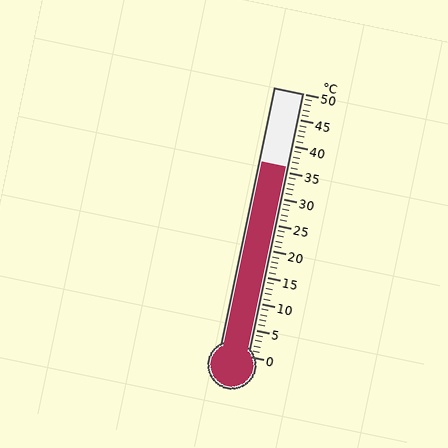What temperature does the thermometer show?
The thermometer shows approximately 36°C.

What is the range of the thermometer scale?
The thermometer scale ranges from 0°C to 50°C.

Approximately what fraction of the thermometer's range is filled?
The thermometer is filled to approximately 70% of its range.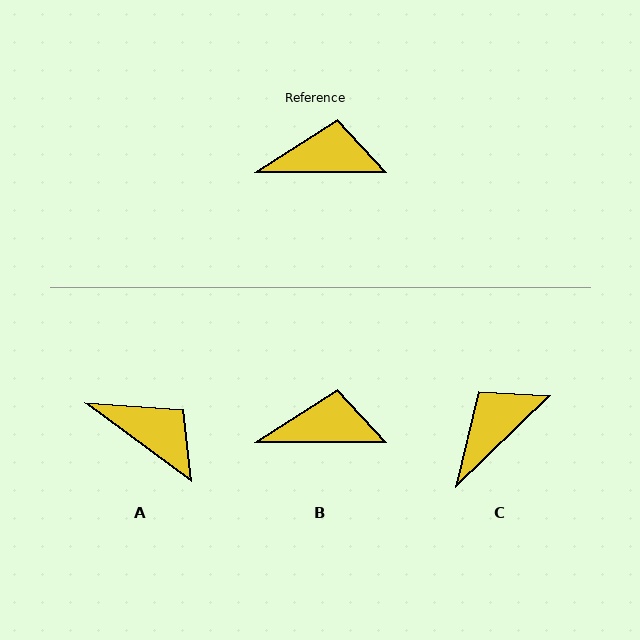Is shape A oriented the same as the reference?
No, it is off by about 37 degrees.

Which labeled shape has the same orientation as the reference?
B.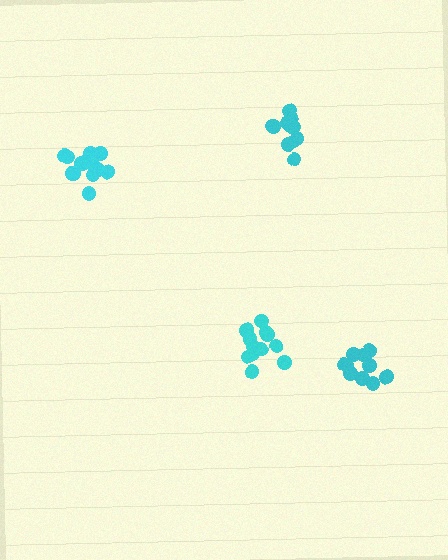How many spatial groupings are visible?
There are 4 spatial groupings.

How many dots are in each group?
Group 1: 13 dots, Group 2: 10 dots, Group 3: 11 dots, Group 4: 14 dots (48 total).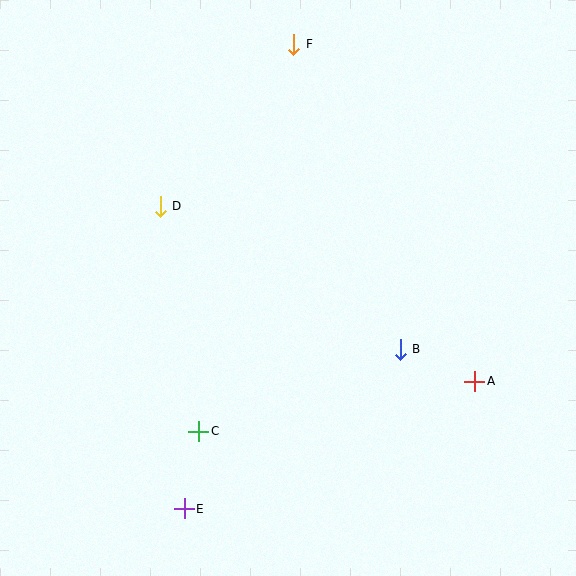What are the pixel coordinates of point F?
Point F is at (294, 44).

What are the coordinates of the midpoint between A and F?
The midpoint between A and F is at (384, 213).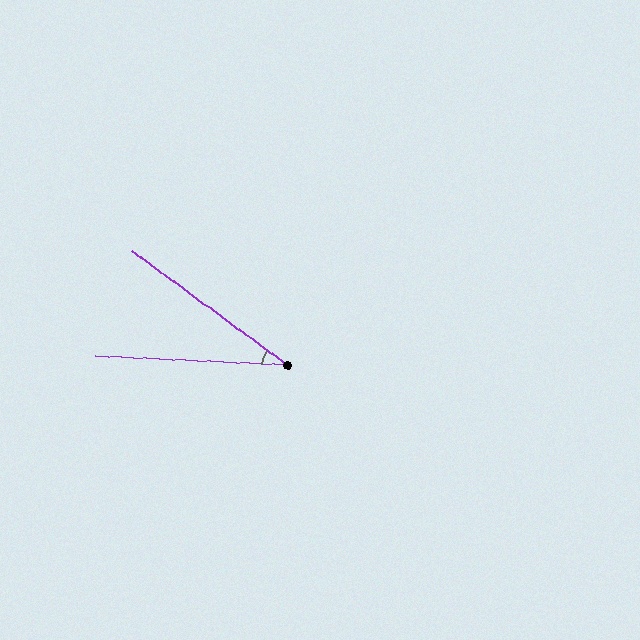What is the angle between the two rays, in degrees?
Approximately 34 degrees.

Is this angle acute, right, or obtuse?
It is acute.